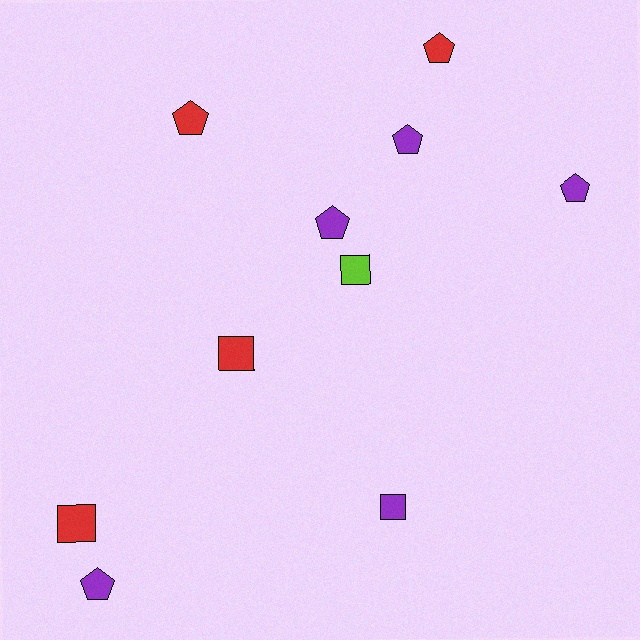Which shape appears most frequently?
Pentagon, with 6 objects.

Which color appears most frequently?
Purple, with 5 objects.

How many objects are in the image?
There are 10 objects.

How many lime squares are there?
There is 1 lime square.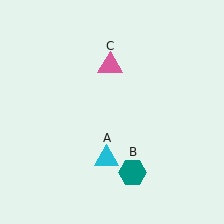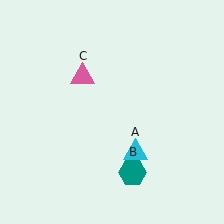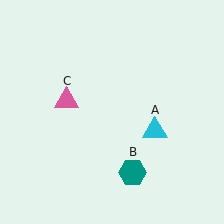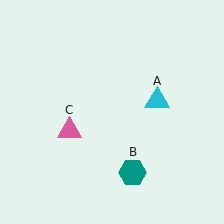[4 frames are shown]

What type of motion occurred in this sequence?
The cyan triangle (object A), pink triangle (object C) rotated counterclockwise around the center of the scene.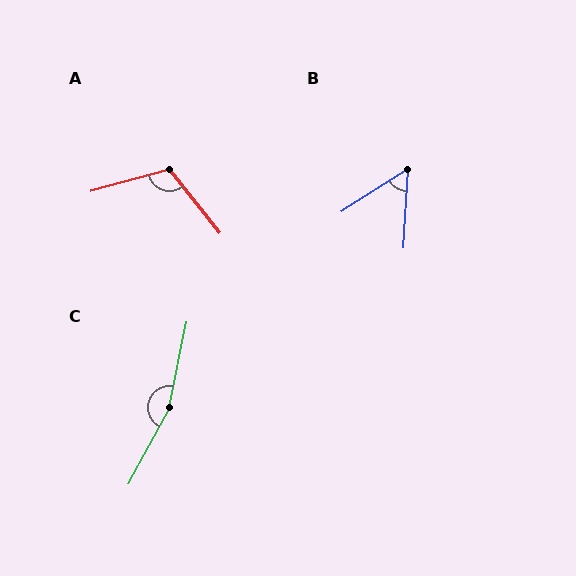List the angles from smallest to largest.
B (54°), A (113°), C (164°).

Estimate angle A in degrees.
Approximately 113 degrees.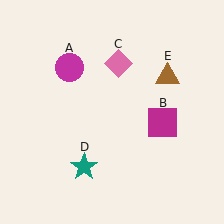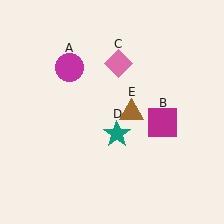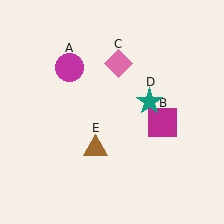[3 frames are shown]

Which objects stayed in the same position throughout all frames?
Magenta circle (object A) and magenta square (object B) and pink diamond (object C) remained stationary.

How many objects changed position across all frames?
2 objects changed position: teal star (object D), brown triangle (object E).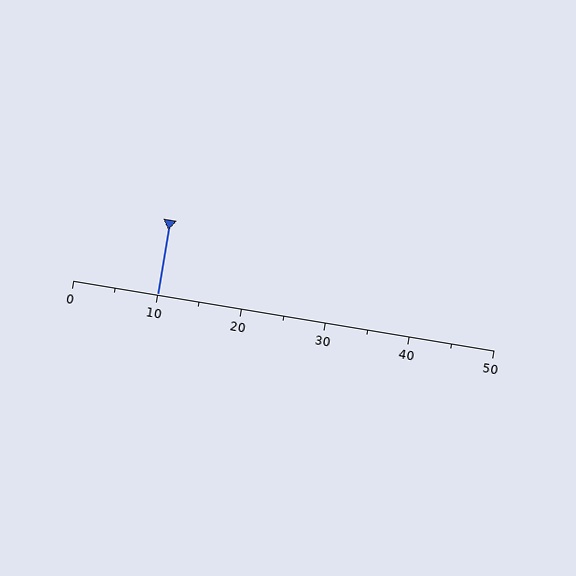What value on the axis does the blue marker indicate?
The marker indicates approximately 10.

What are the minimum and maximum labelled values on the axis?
The axis runs from 0 to 50.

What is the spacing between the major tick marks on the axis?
The major ticks are spaced 10 apart.